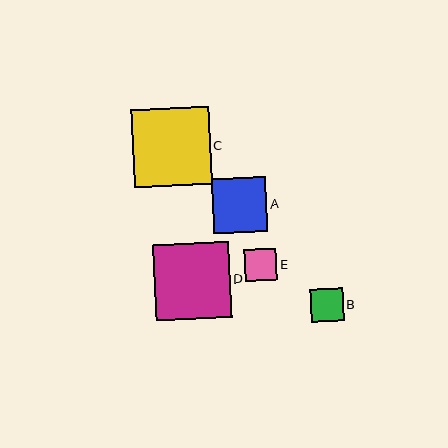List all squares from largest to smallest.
From largest to smallest: C, D, A, B, E.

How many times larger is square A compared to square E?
Square A is approximately 1.7 times the size of square E.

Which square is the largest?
Square C is the largest with a size of approximately 78 pixels.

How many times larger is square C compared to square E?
Square C is approximately 2.5 times the size of square E.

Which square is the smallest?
Square E is the smallest with a size of approximately 32 pixels.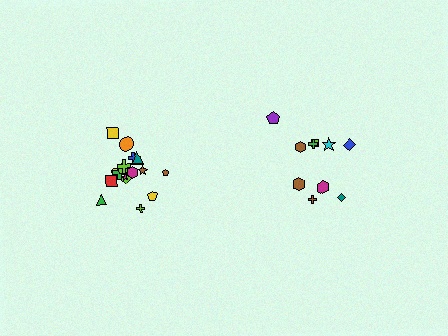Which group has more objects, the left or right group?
The left group.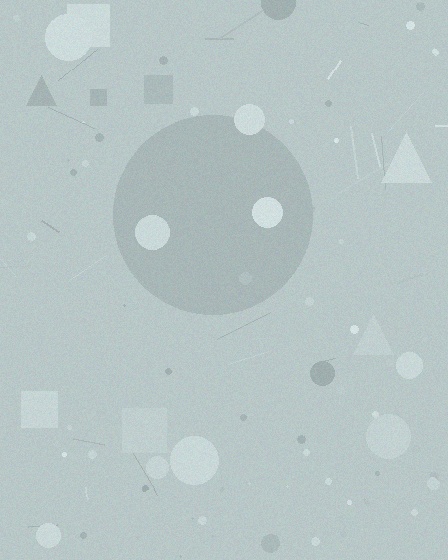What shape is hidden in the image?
A circle is hidden in the image.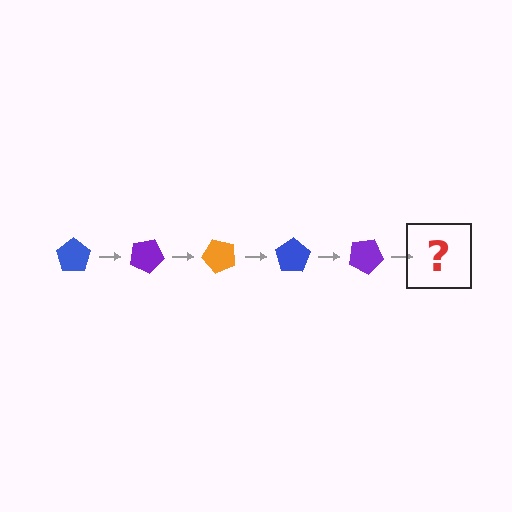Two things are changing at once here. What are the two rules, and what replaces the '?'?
The two rules are that it rotates 25 degrees each step and the color cycles through blue, purple, and orange. The '?' should be an orange pentagon, rotated 125 degrees from the start.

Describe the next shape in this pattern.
It should be an orange pentagon, rotated 125 degrees from the start.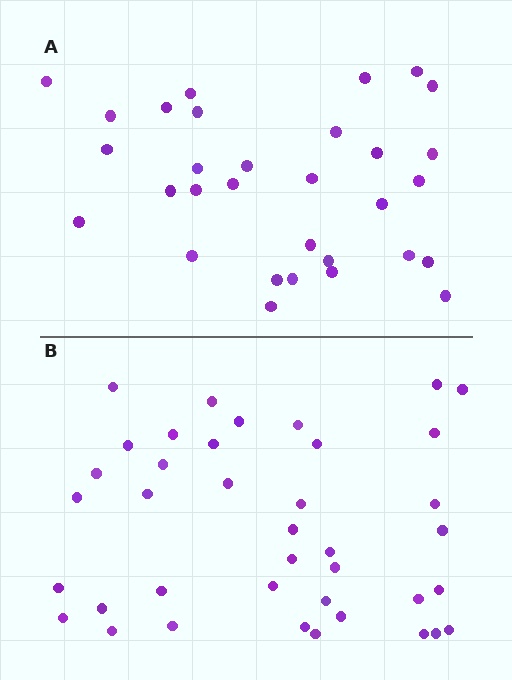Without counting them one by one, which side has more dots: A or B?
Region B (the bottom region) has more dots.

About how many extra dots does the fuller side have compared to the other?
Region B has roughly 8 or so more dots than region A.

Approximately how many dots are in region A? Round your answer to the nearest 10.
About 30 dots. (The exact count is 31, which rounds to 30.)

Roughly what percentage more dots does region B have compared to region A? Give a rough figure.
About 25% more.